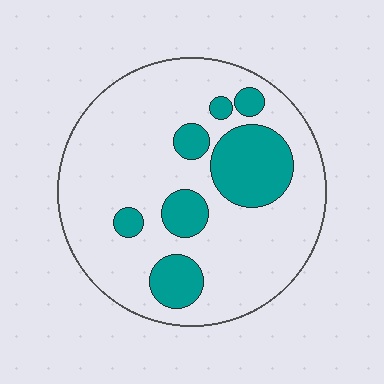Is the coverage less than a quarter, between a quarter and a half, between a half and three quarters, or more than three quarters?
Less than a quarter.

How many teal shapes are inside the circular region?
7.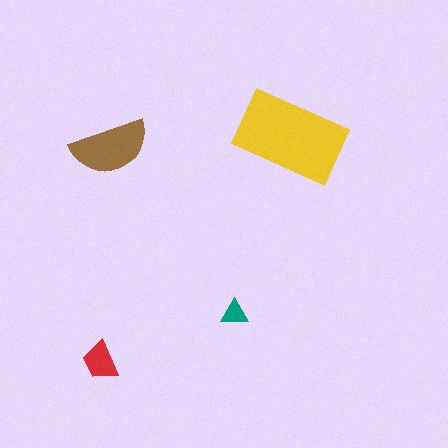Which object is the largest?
The yellow rectangle.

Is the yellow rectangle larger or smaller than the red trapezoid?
Larger.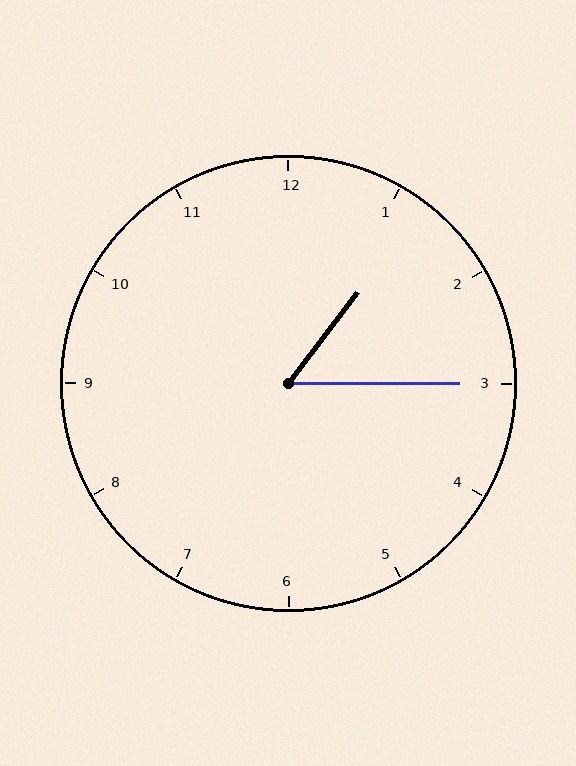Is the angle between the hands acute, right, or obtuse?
It is acute.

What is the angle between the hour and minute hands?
Approximately 52 degrees.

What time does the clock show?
1:15.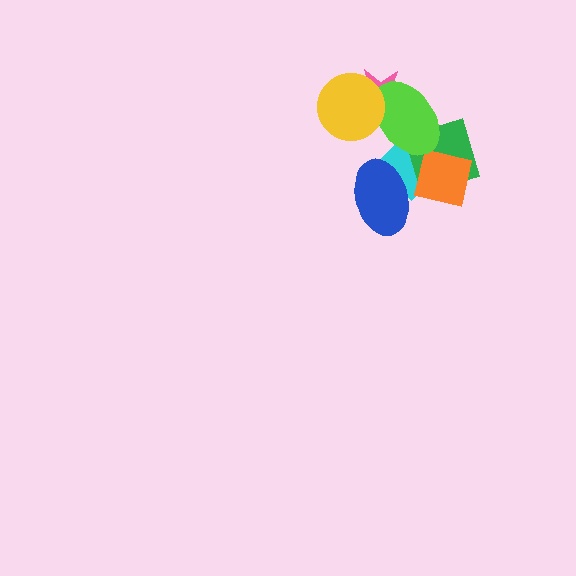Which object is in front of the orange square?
The blue ellipse is in front of the orange square.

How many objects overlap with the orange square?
3 objects overlap with the orange square.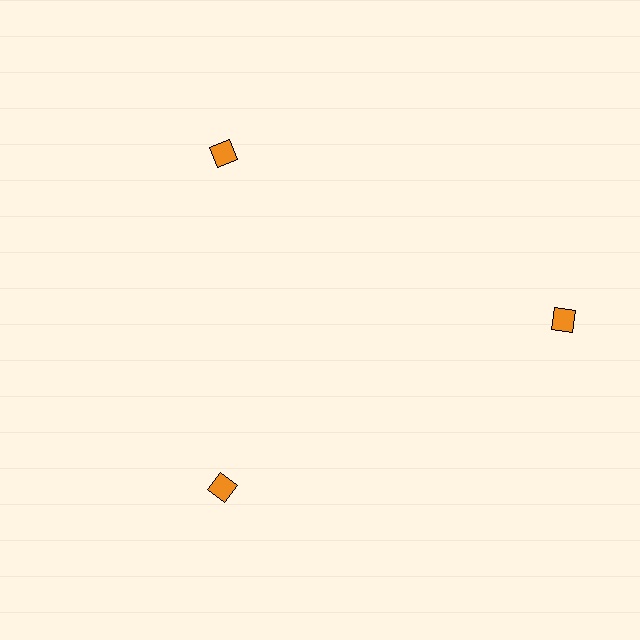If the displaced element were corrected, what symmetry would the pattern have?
It would have 3-fold rotational symmetry — the pattern would map onto itself every 120 degrees.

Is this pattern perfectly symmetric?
No. The 3 orange diamonds are arranged in a ring, but one element near the 3 o'clock position is pushed outward from the center, breaking the 3-fold rotational symmetry.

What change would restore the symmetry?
The symmetry would be restored by moving it inward, back onto the ring so that all 3 diamonds sit at equal angles and equal distance from the center.